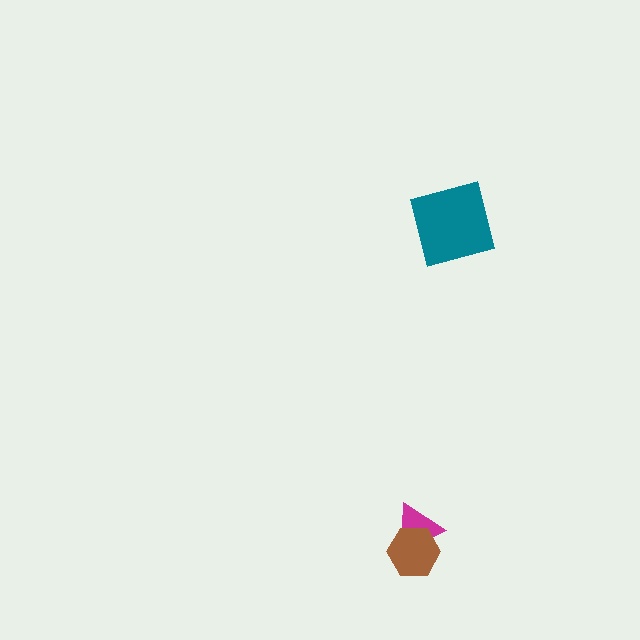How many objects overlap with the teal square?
0 objects overlap with the teal square.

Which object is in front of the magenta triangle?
The brown hexagon is in front of the magenta triangle.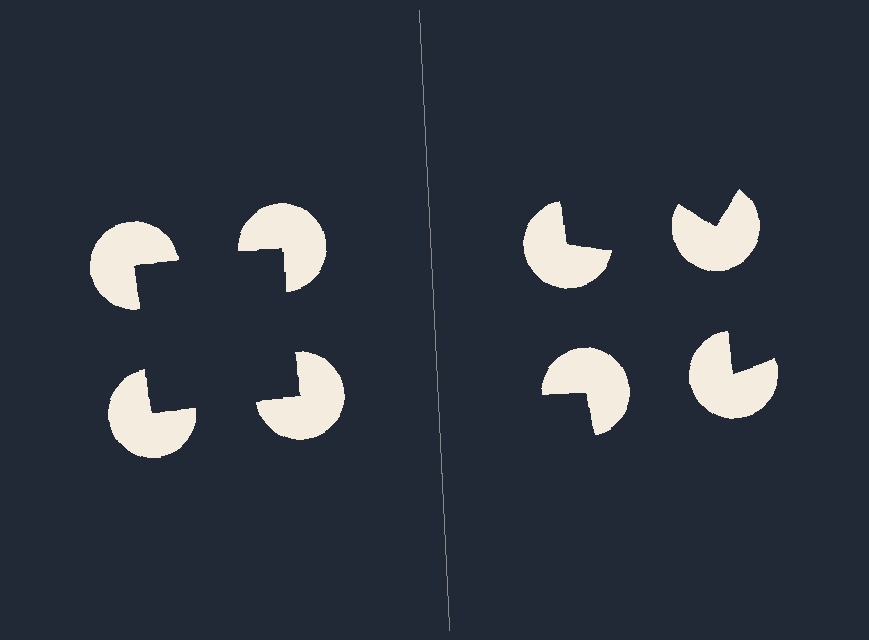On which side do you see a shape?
An illusory square appears on the left side. On the right side the wedge cuts are rotated, so no coherent shape forms.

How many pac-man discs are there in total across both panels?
8 — 4 on each side.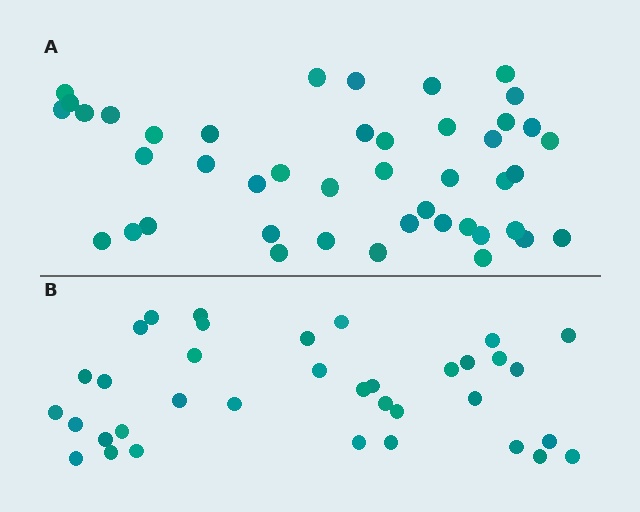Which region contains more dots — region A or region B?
Region A (the top region) has more dots.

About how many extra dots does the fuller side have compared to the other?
Region A has roughly 8 or so more dots than region B.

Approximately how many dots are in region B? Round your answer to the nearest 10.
About 40 dots. (The exact count is 36, which rounds to 40.)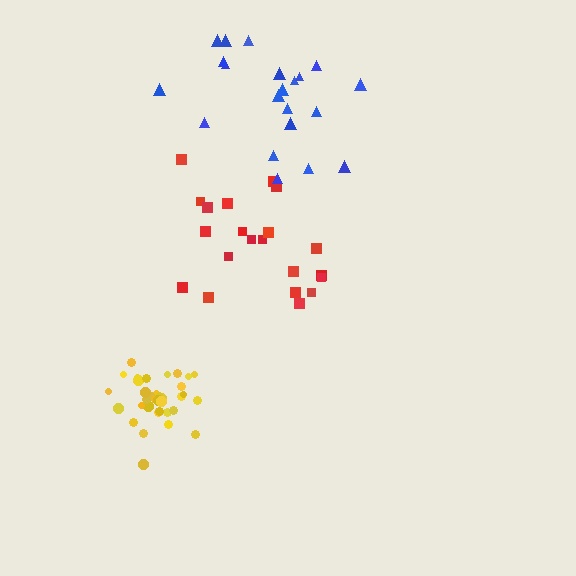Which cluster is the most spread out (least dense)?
Blue.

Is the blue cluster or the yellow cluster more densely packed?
Yellow.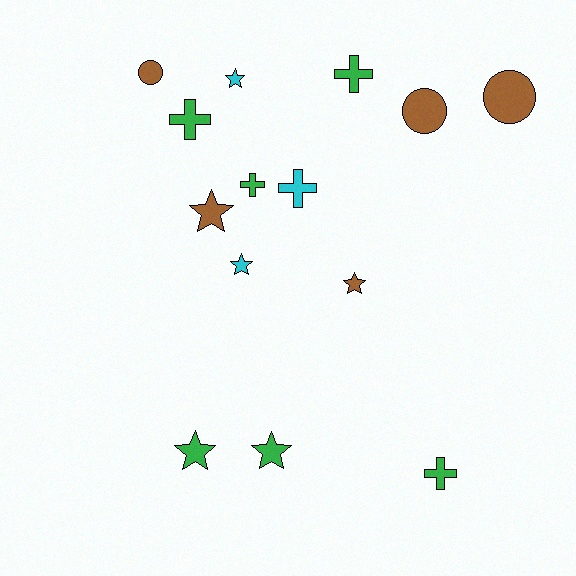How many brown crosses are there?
There are no brown crosses.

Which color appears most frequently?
Green, with 6 objects.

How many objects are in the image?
There are 14 objects.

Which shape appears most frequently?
Star, with 6 objects.